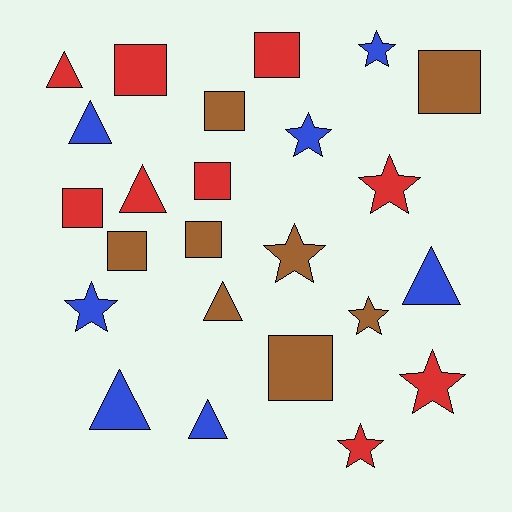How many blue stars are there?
There are 3 blue stars.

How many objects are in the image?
There are 24 objects.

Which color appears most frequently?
Red, with 9 objects.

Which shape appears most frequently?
Square, with 9 objects.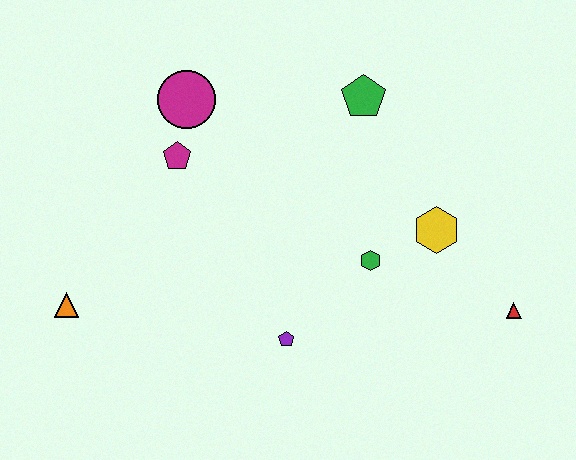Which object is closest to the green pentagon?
The yellow hexagon is closest to the green pentagon.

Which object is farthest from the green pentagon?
The orange triangle is farthest from the green pentagon.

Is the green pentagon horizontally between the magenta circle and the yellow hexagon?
Yes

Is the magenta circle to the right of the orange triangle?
Yes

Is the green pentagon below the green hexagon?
No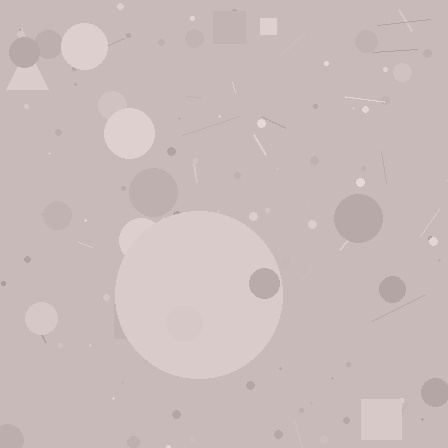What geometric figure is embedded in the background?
A circle is embedded in the background.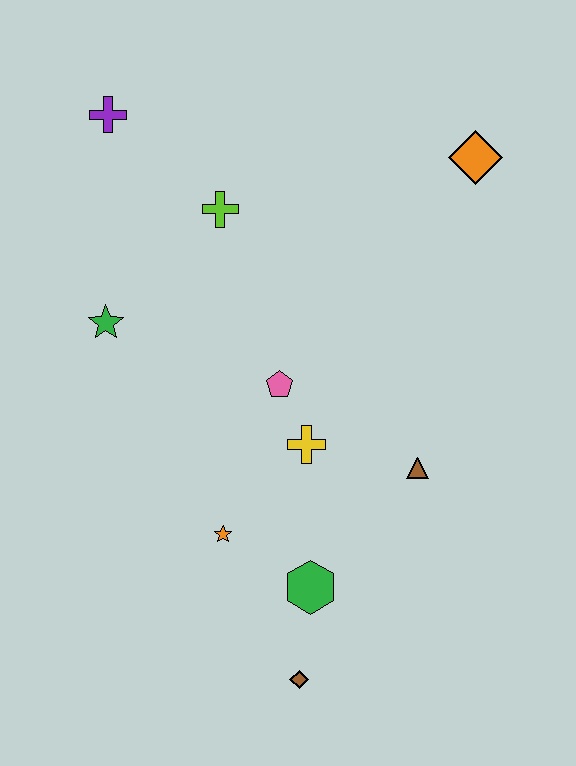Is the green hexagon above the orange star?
No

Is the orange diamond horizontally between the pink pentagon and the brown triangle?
No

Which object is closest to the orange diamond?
The lime cross is closest to the orange diamond.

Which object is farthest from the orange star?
The orange diamond is farthest from the orange star.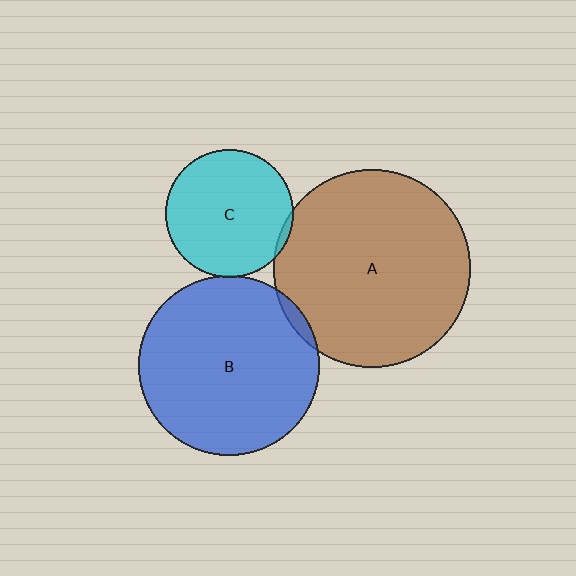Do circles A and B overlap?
Yes.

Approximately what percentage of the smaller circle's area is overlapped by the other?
Approximately 5%.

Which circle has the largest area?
Circle A (brown).